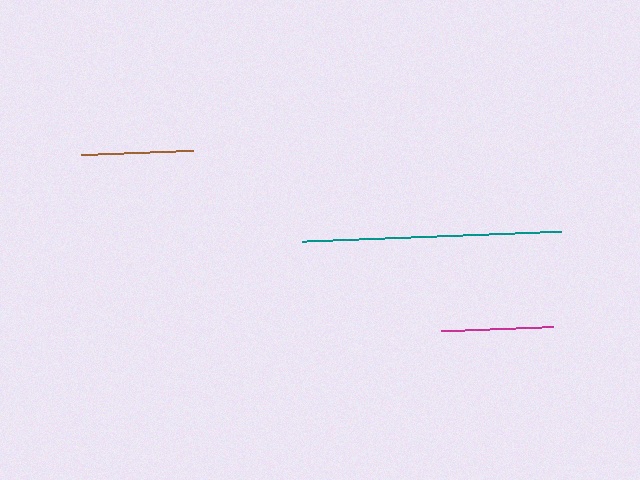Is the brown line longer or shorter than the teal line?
The teal line is longer than the brown line.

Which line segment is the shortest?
The magenta line is the shortest at approximately 112 pixels.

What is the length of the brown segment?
The brown segment is approximately 113 pixels long.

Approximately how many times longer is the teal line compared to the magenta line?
The teal line is approximately 2.3 times the length of the magenta line.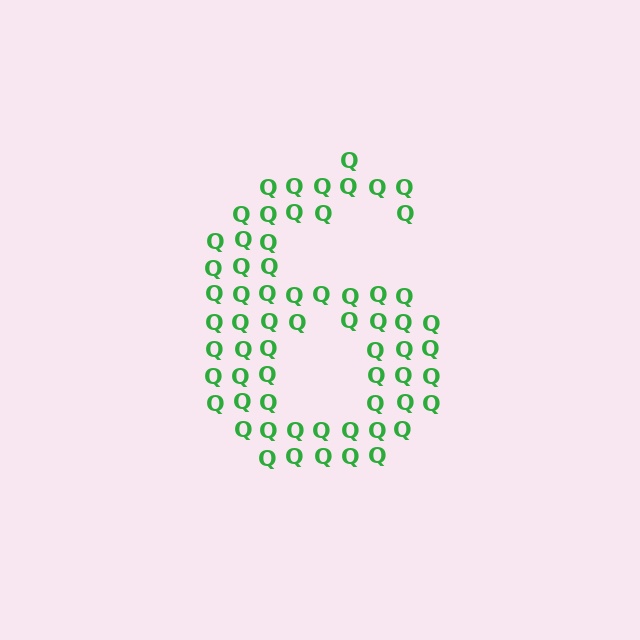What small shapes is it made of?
It is made of small letter Q's.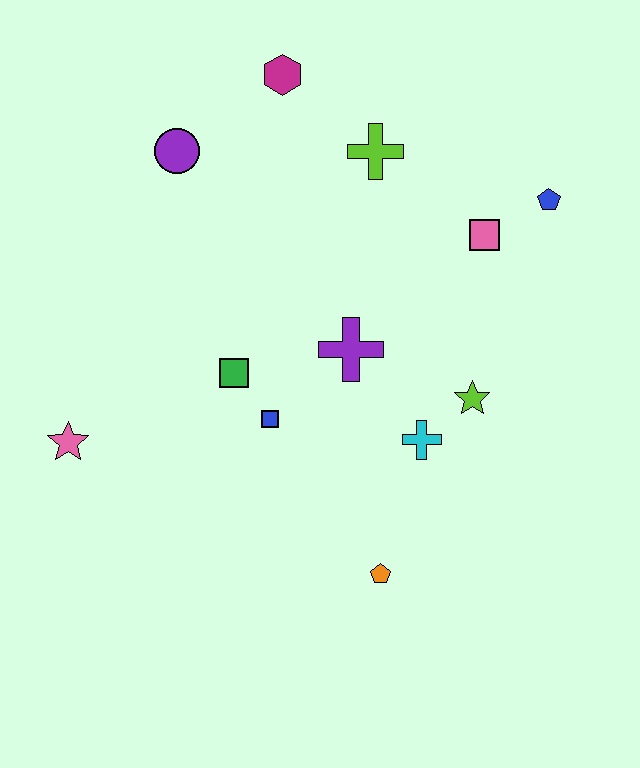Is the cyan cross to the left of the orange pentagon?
No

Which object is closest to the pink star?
The green square is closest to the pink star.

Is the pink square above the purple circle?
No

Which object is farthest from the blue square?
The blue pentagon is farthest from the blue square.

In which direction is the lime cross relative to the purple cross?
The lime cross is above the purple cross.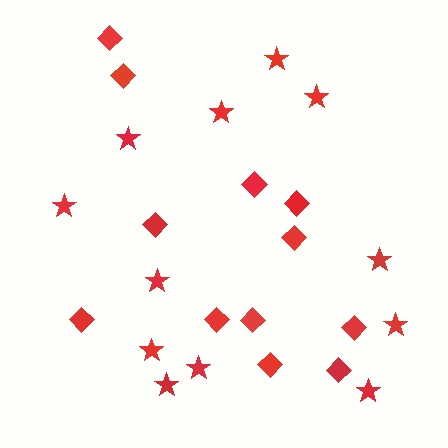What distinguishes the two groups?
There are 2 groups: one group of diamonds (12) and one group of stars (12).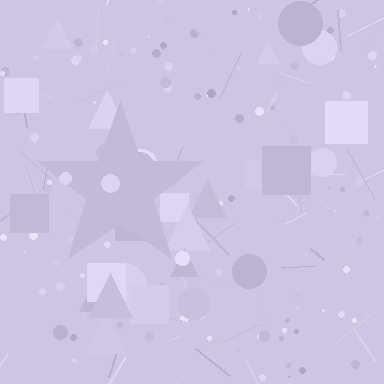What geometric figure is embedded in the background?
A star is embedded in the background.